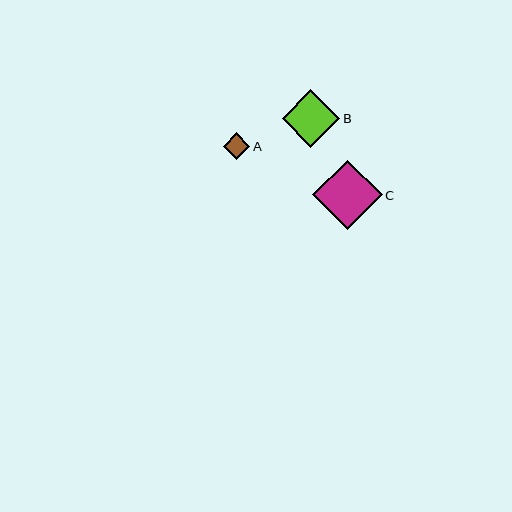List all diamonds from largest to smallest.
From largest to smallest: C, B, A.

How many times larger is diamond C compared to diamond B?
Diamond C is approximately 1.2 times the size of diamond B.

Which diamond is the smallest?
Diamond A is the smallest with a size of approximately 27 pixels.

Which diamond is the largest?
Diamond C is the largest with a size of approximately 70 pixels.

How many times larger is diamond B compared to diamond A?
Diamond B is approximately 2.2 times the size of diamond A.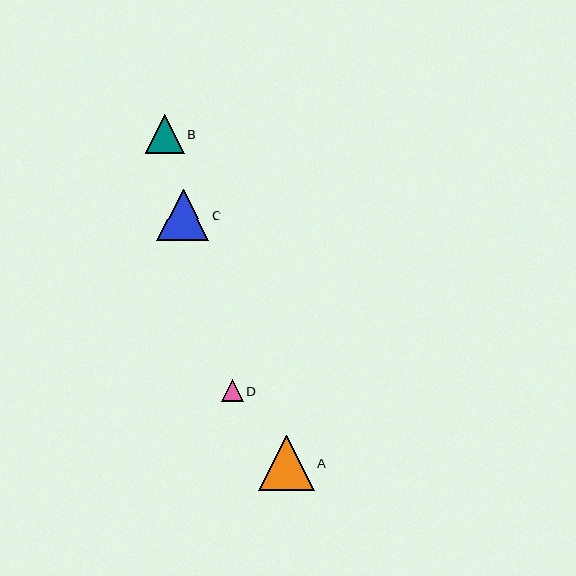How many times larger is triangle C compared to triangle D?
Triangle C is approximately 2.4 times the size of triangle D.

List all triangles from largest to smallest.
From largest to smallest: A, C, B, D.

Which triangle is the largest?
Triangle A is the largest with a size of approximately 55 pixels.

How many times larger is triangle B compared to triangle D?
Triangle B is approximately 1.8 times the size of triangle D.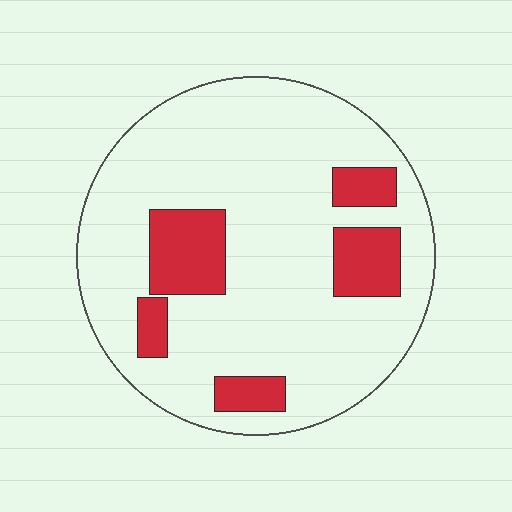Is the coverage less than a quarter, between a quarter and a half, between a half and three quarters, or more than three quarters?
Less than a quarter.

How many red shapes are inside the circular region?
5.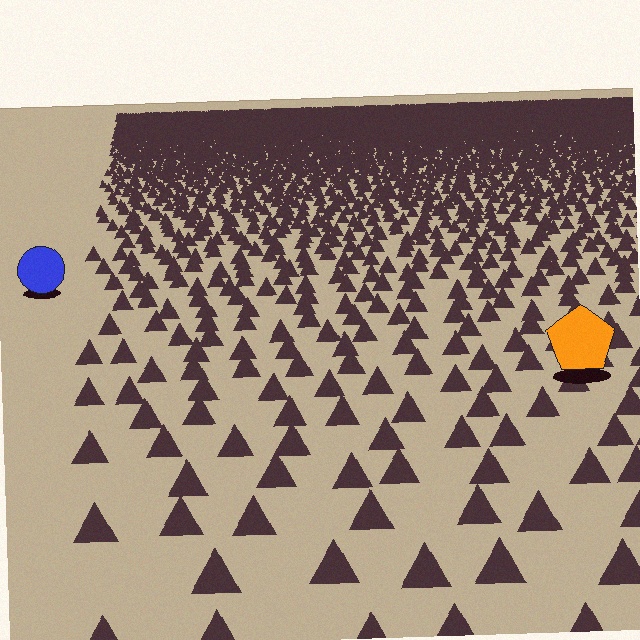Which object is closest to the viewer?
The orange pentagon is closest. The texture marks near it are larger and more spread out.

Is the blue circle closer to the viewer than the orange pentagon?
No. The orange pentagon is closer — you can tell from the texture gradient: the ground texture is coarser near it.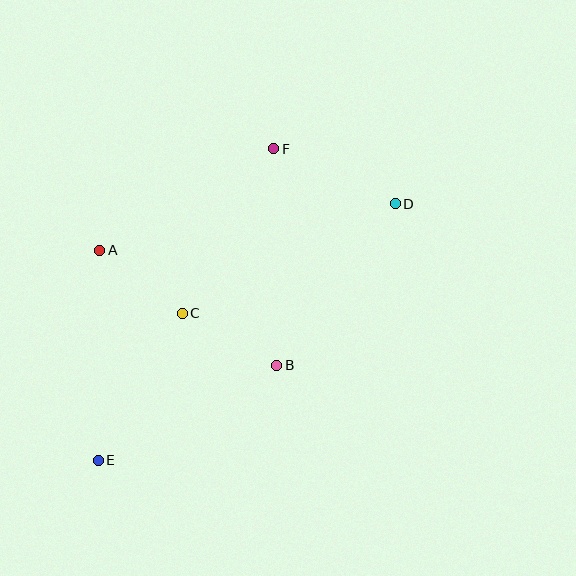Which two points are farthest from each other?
Points D and E are farthest from each other.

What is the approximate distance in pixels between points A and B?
The distance between A and B is approximately 211 pixels.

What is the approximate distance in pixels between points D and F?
The distance between D and F is approximately 133 pixels.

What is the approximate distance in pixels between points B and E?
The distance between B and E is approximately 203 pixels.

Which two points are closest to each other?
Points A and C are closest to each other.